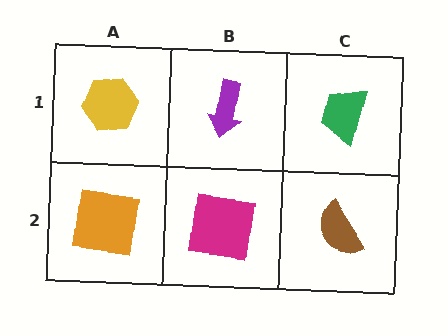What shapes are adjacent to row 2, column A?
A yellow hexagon (row 1, column A), a magenta square (row 2, column B).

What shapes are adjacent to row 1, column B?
A magenta square (row 2, column B), a yellow hexagon (row 1, column A), a green trapezoid (row 1, column C).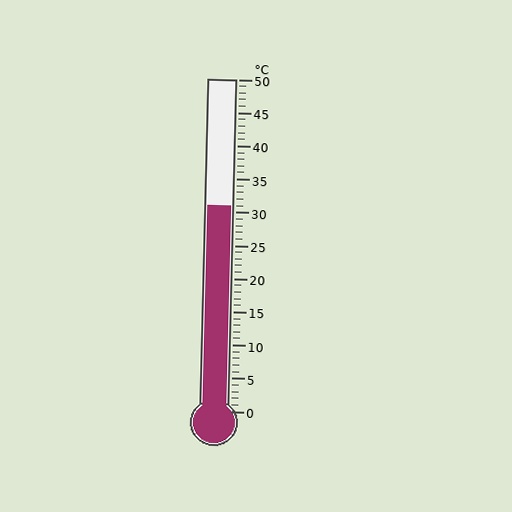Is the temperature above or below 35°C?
The temperature is below 35°C.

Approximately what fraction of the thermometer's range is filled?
The thermometer is filled to approximately 60% of its range.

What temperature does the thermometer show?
The thermometer shows approximately 31°C.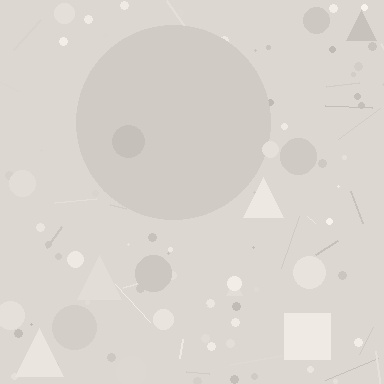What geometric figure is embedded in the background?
A circle is embedded in the background.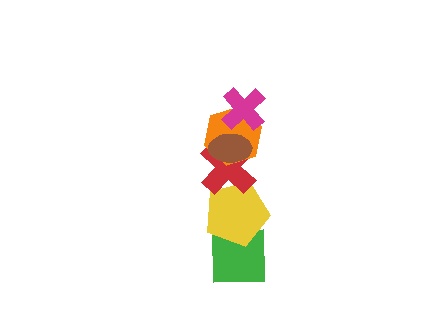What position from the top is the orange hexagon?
The orange hexagon is 3rd from the top.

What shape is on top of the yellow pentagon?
The red cross is on top of the yellow pentagon.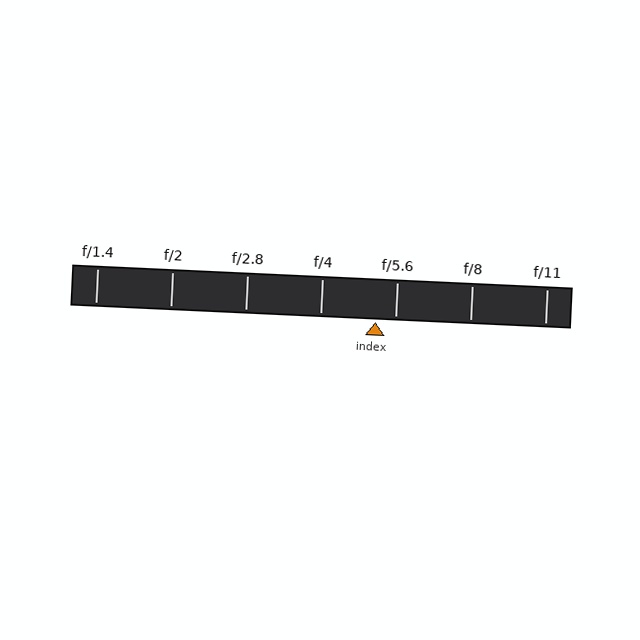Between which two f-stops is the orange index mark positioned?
The index mark is between f/4 and f/5.6.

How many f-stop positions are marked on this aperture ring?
There are 7 f-stop positions marked.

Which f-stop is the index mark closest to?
The index mark is closest to f/5.6.